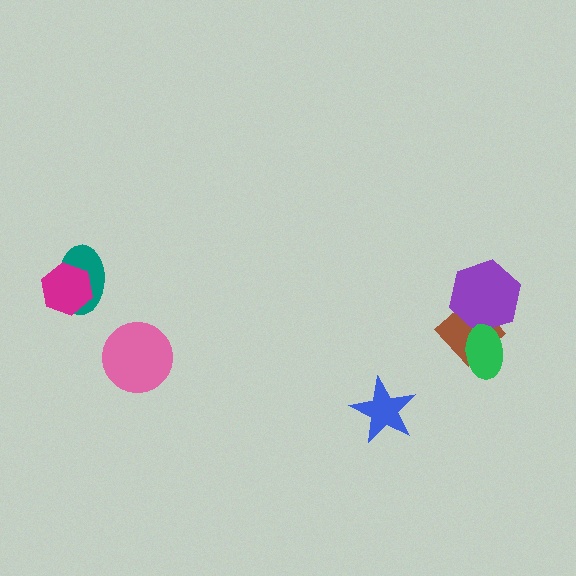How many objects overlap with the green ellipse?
2 objects overlap with the green ellipse.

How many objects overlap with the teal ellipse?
1 object overlaps with the teal ellipse.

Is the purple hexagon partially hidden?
Yes, it is partially covered by another shape.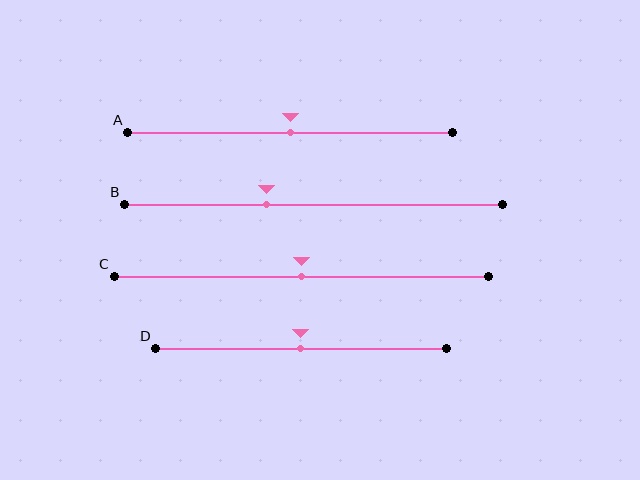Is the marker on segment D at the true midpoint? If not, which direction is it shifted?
Yes, the marker on segment D is at the true midpoint.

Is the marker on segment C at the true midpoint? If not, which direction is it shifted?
Yes, the marker on segment C is at the true midpoint.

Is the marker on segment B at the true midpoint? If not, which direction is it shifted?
No, the marker on segment B is shifted to the left by about 13% of the segment length.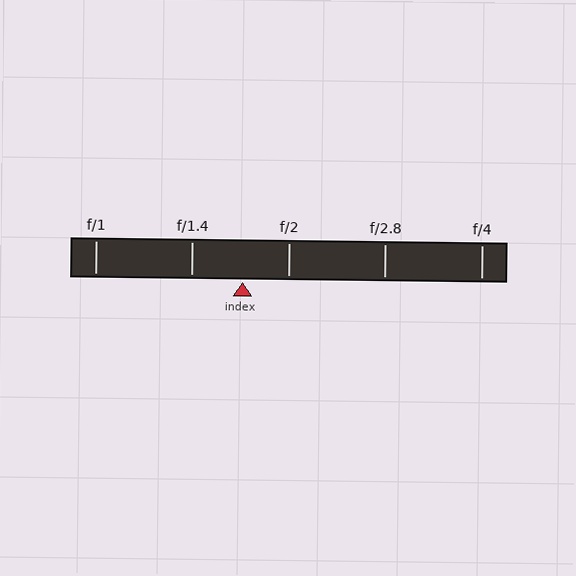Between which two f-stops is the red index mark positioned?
The index mark is between f/1.4 and f/2.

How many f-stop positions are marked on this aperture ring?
There are 5 f-stop positions marked.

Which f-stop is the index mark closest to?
The index mark is closest to f/2.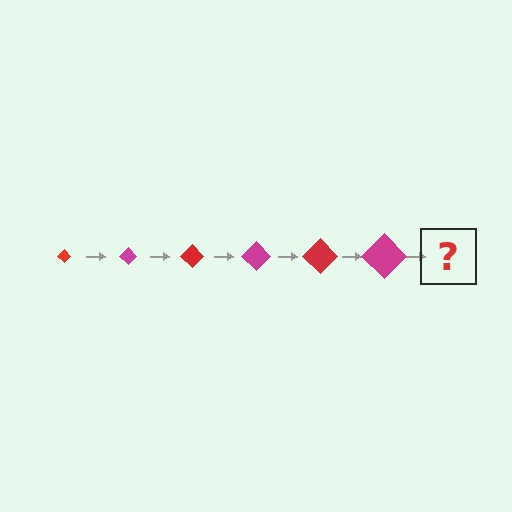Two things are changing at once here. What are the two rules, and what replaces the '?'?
The two rules are that the diamond grows larger each step and the color cycles through red and magenta. The '?' should be a red diamond, larger than the previous one.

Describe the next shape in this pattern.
It should be a red diamond, larger than the previous one.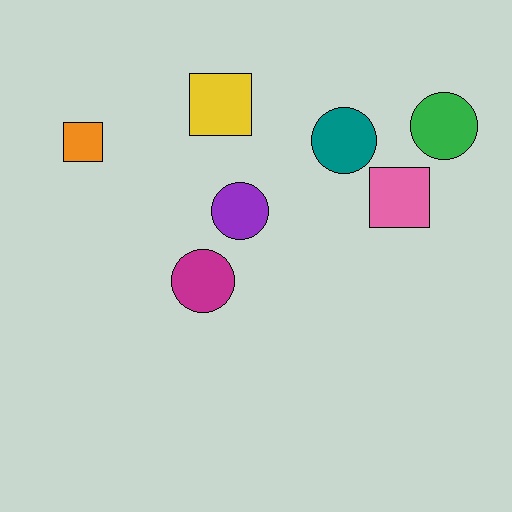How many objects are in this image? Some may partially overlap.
There are 7 objects.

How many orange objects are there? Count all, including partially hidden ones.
There is 1 orange object.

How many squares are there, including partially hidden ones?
There are 3 squares.